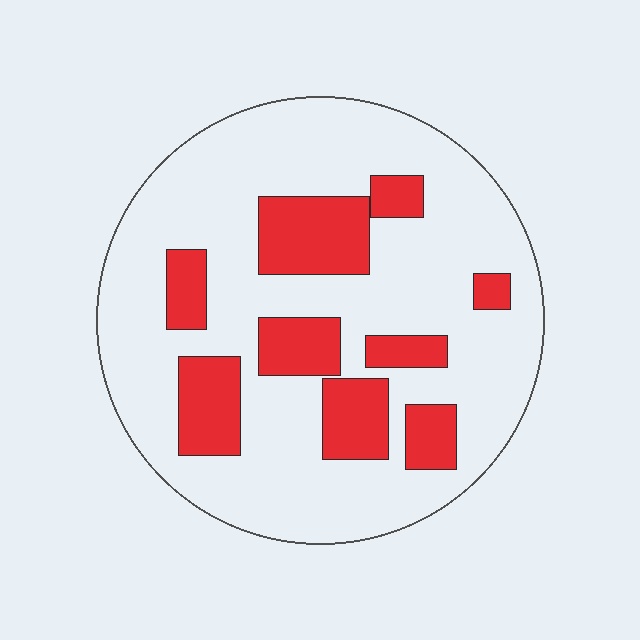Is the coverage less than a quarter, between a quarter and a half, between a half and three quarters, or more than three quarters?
Less than a quarter.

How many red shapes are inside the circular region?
9.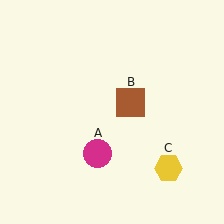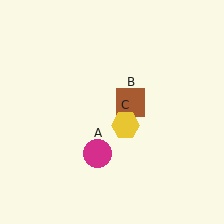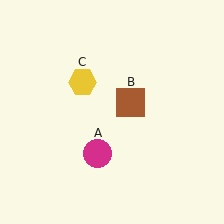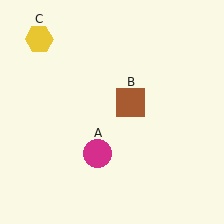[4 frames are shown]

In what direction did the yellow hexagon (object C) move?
The yellow hexagon (object C) moved up and to the left.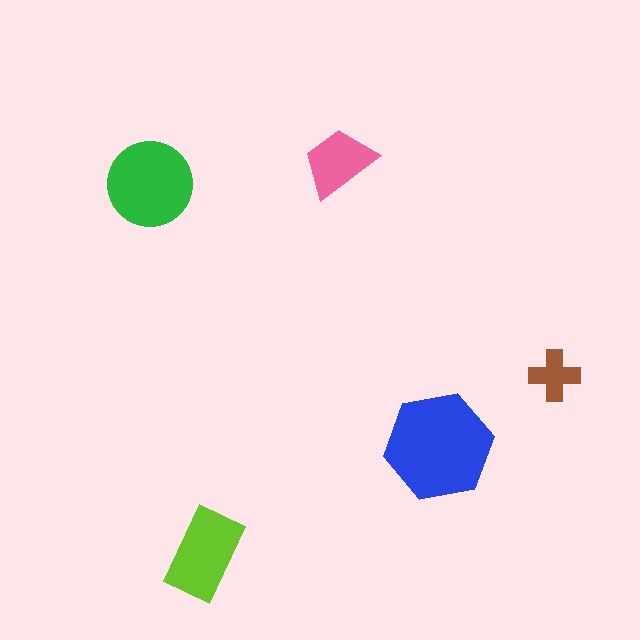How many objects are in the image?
There are 5 objects in the image.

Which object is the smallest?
The brown cross.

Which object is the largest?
The blue hexagon.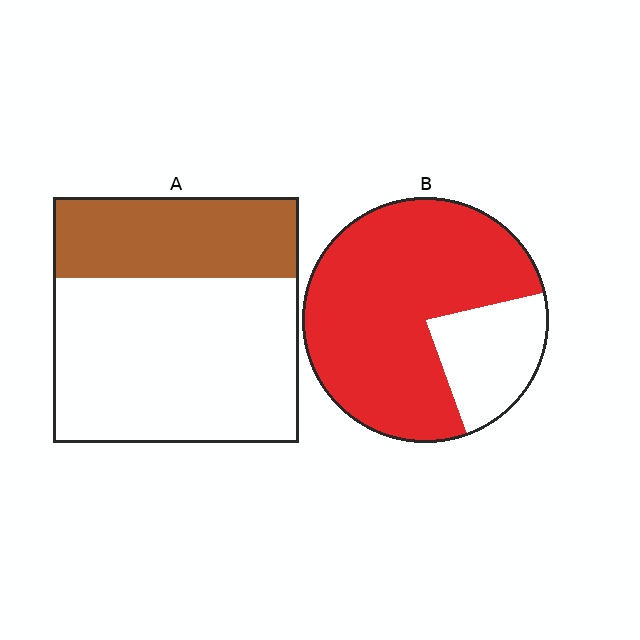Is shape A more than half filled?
No.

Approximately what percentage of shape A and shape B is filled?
A is approximately 35% and B is approximately 75%.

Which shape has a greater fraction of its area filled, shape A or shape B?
Shape B.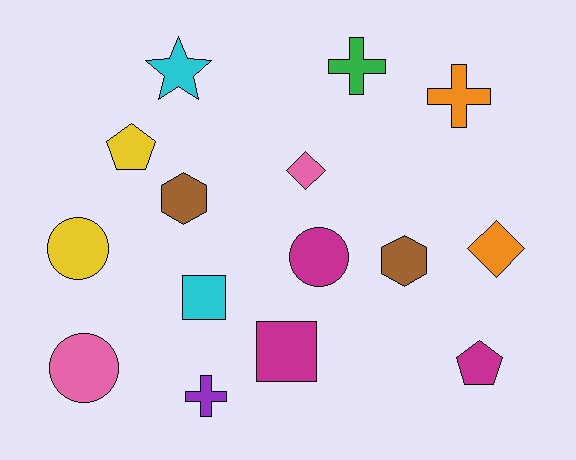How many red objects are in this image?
There are no red objects.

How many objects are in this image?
There are 15 objects.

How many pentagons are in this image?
There are 2 pentagons.